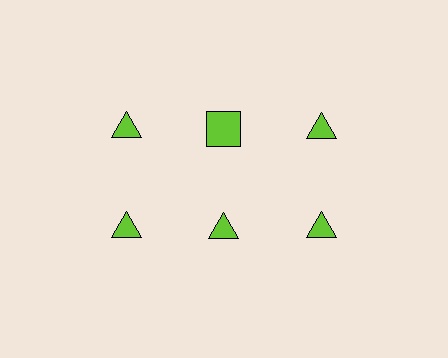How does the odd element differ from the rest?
It has a different shape: square instead of triangle.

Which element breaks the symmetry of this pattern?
The lime square in the top row, second from left column breaks the symmetry. All other shapes are lime triangles.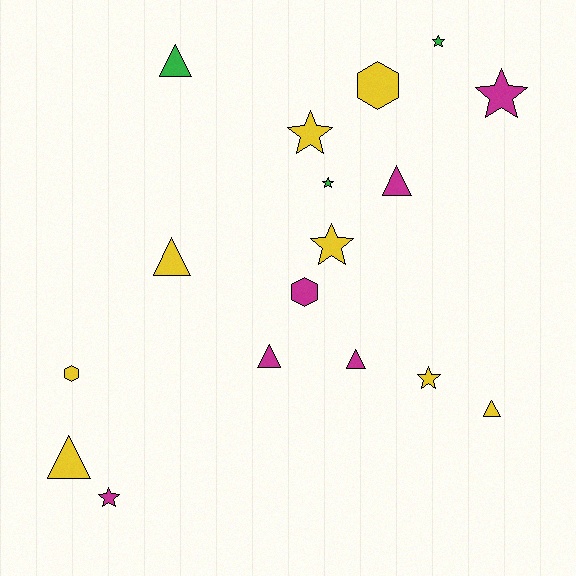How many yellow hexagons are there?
There are 2 yellow hexagons.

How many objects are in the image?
There are 17 objects.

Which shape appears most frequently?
Star, with 7 objects.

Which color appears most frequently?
Yellow, with 8 objects.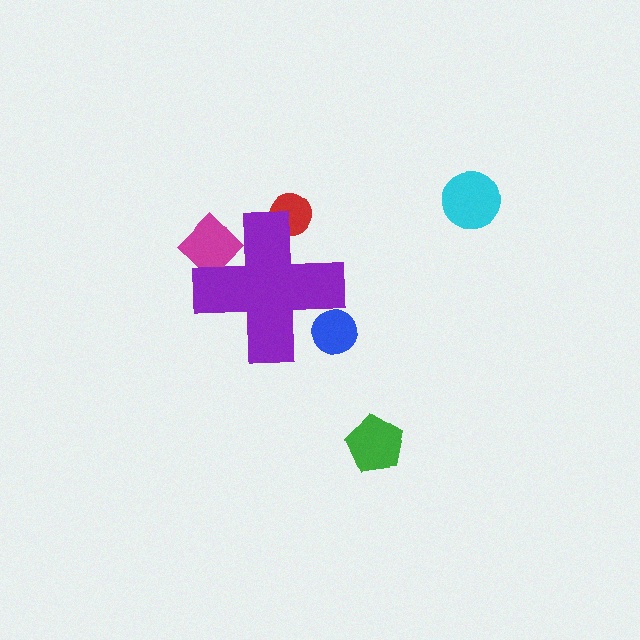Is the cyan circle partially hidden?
No, the cyan circle is fully visible.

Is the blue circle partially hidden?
Yes, the blue circle is partially hidden behind the purple cross.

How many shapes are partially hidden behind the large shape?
3 shapes are partially hidden.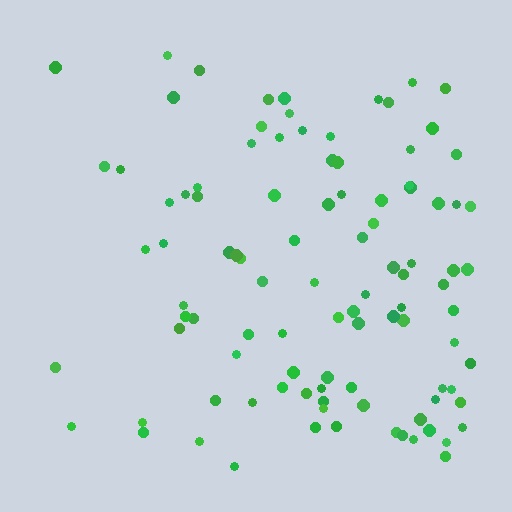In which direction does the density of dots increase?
From left to right, with the right side densest.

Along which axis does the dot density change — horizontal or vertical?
Horizontal.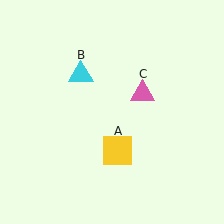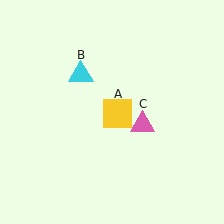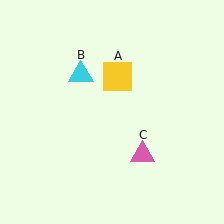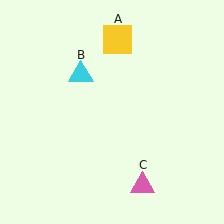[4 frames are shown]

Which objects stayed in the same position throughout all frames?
Cyan triangle (object B) remained stationary.